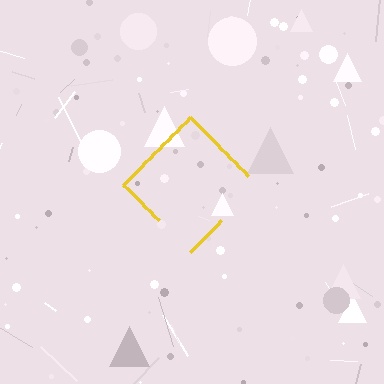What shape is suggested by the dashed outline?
The dashed outline suggests a diamond.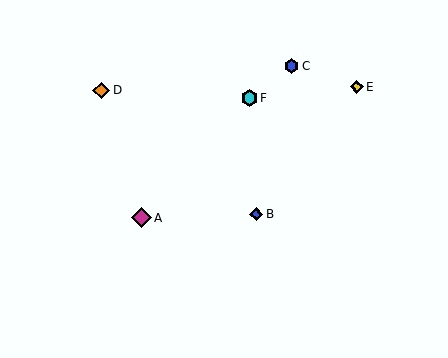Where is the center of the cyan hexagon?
The center of the cyan hexagon is at (249, 98).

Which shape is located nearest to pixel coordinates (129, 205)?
The magenta diamond (labeled A) at (141, 218) is nearest to that location.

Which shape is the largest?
The magenta diamond (labeled A) is the largest.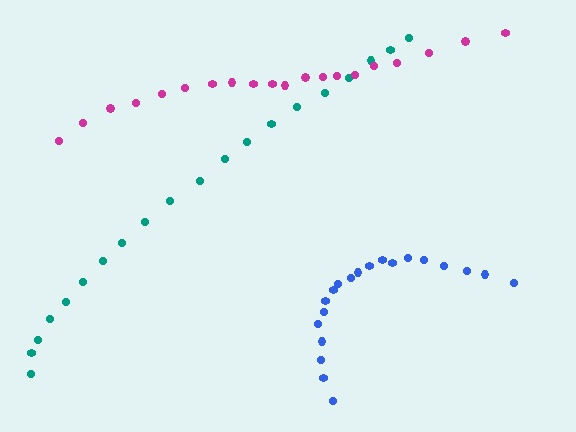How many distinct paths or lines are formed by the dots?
There are 3 distinct paths.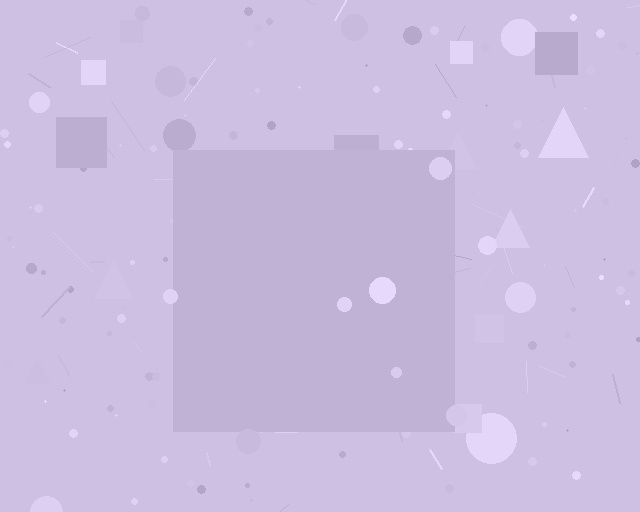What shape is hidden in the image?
A square is hidden in the image.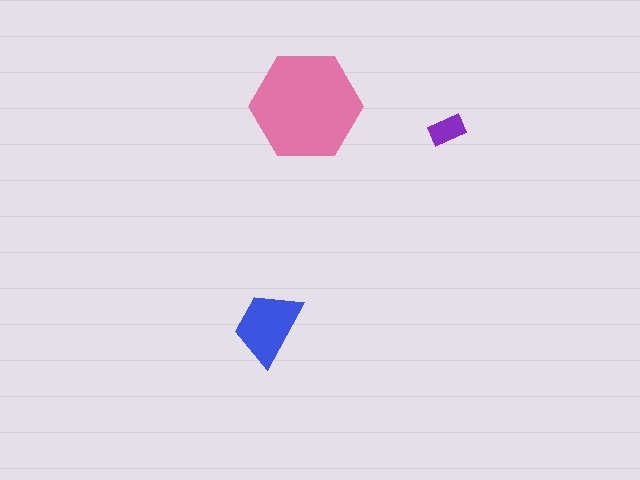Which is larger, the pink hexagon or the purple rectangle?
The pink hexagon.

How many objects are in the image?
There are 3 objects in the image.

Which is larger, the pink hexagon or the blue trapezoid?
The pink hexagon.